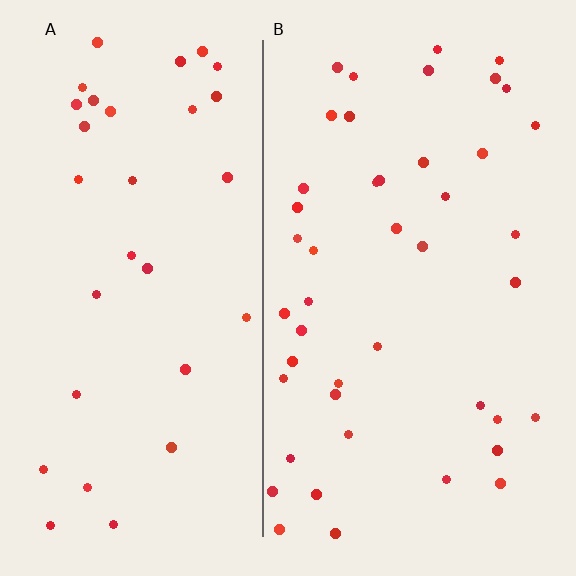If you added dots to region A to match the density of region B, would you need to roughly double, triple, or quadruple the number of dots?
Approximately double.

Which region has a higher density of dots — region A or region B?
B (the right).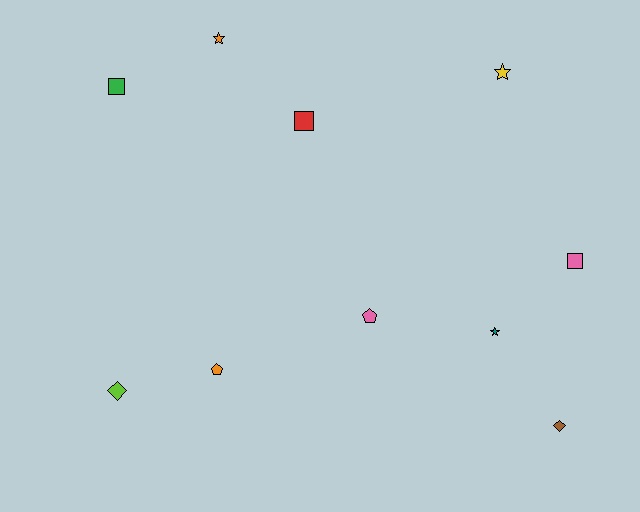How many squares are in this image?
There are 3 squares.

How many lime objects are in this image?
There is 1 lime object.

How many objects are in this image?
There are 10 objects.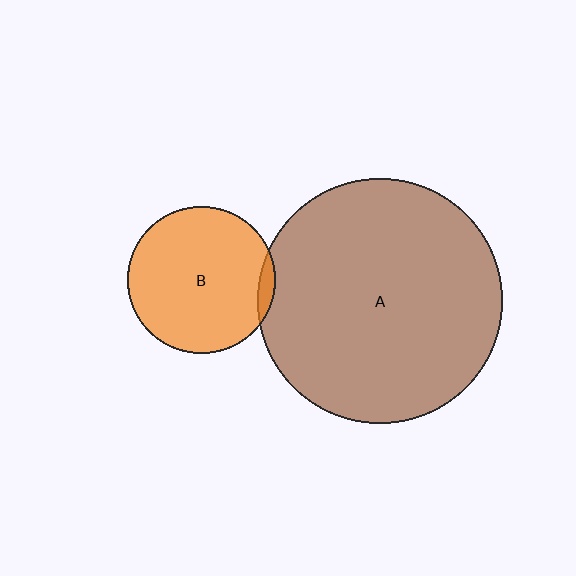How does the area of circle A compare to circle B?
Approximately 2.8 times.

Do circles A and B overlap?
Yes.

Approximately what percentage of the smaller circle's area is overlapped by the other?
Approximately 5%.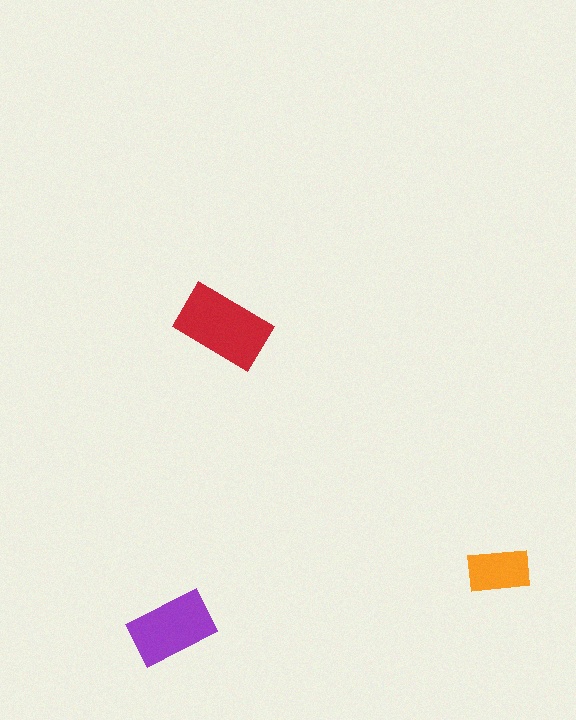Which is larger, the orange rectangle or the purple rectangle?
The purple one.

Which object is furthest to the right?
The orange rectangle is rightmost.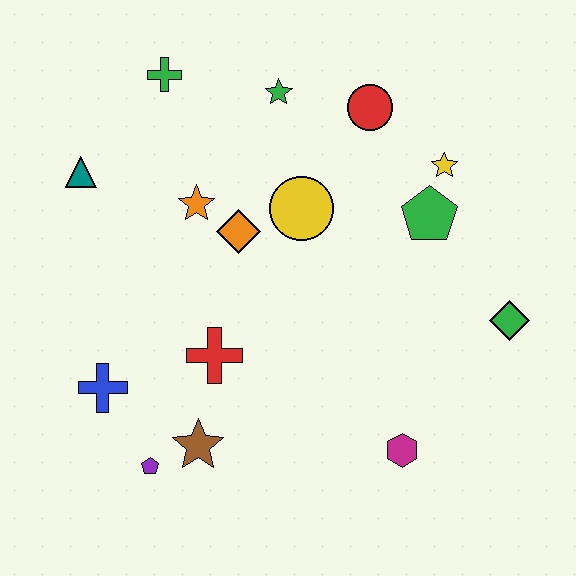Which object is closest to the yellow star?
The green pentagon is closest to the yellow star.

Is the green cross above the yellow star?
Yes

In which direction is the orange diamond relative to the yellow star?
The orange diamond is to the left of the yellow star.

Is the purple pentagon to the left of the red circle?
Yes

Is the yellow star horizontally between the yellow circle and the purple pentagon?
No